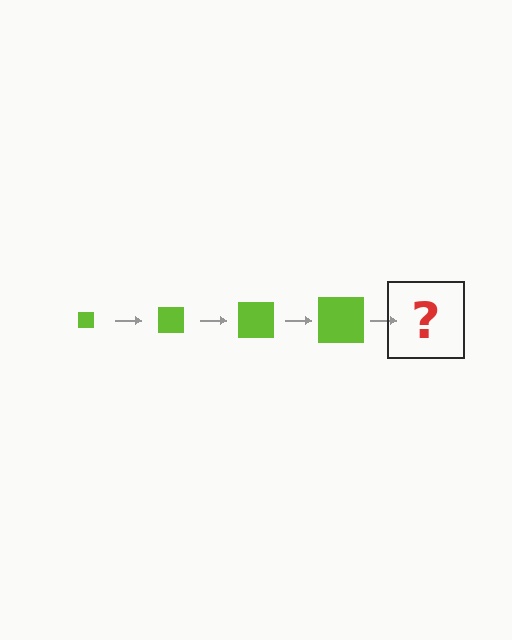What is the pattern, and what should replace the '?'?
The pattern is that the square gets progressively larger each step. The '?' should be a lime square, larger than the previous one.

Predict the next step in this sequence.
The next step is a lime square, larger than the previous one.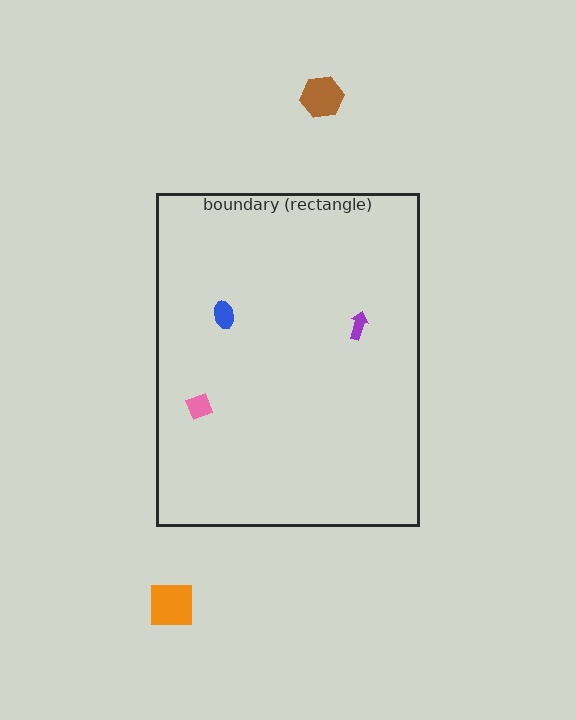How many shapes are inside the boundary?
3 inside, 2 outside.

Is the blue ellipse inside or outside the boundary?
Inside.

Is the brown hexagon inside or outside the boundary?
Outside.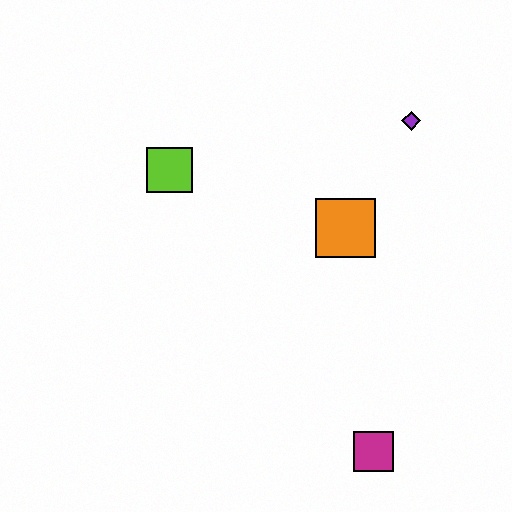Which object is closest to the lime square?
The orange square is closest to the lime square.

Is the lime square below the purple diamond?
Yes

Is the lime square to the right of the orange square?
No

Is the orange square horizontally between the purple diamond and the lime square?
Yes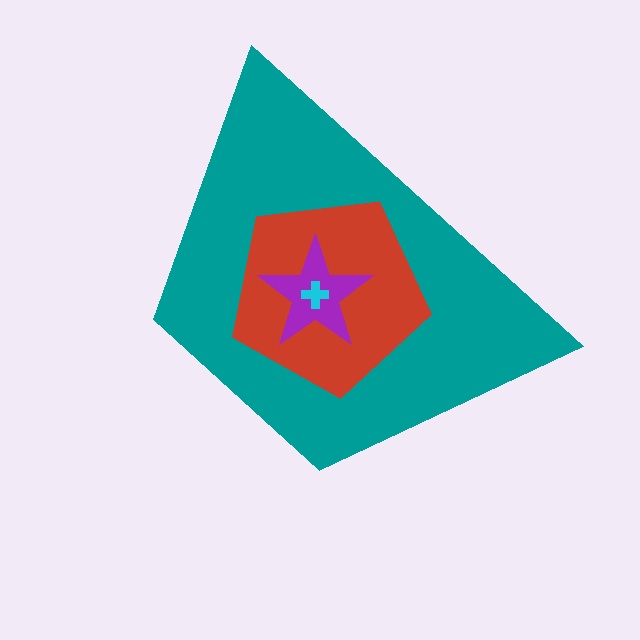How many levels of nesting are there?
4.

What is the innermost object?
The cyan cross.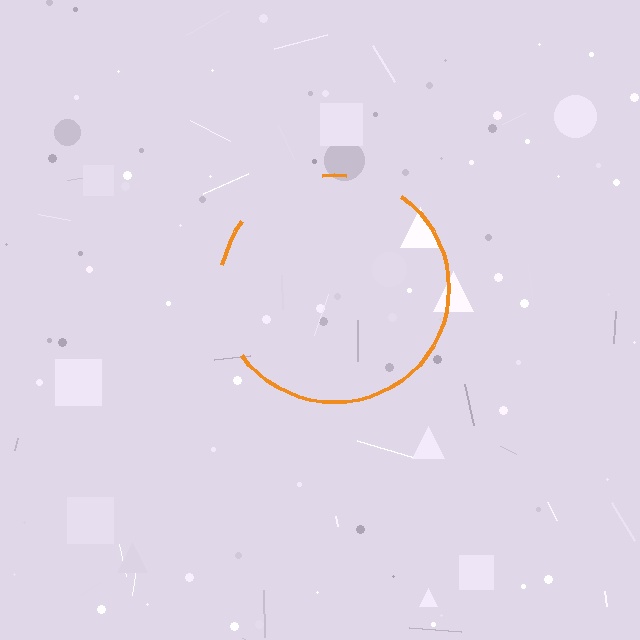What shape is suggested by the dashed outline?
The dashed outline suggests a circle.